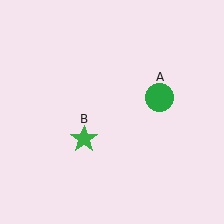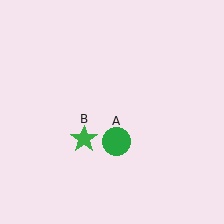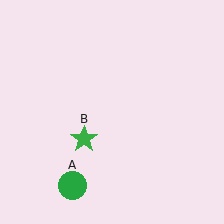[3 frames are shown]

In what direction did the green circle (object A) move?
The green circle (object A) moved down and to the left.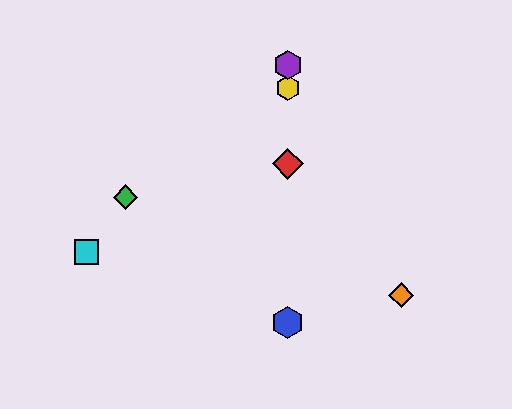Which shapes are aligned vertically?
The red diamond, the blue hexagon, the yellow hexagon, the purple hexagon are aligned vertically.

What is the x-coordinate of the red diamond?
The red diamond is at x≈288.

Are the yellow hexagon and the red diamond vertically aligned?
Yes, both are at x≈288.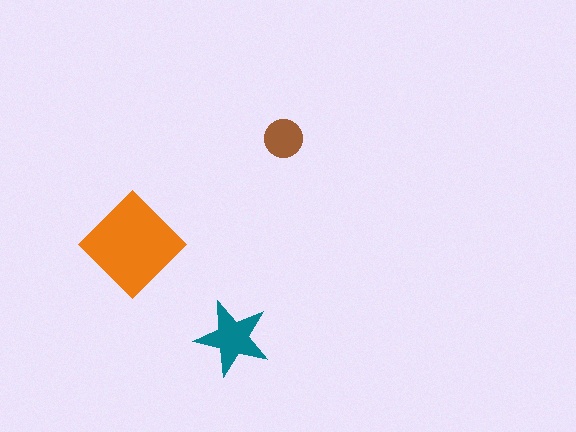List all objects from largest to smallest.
The orange diamond, the teal star, the brown circle.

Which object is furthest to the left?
The orange diamond is leftmost.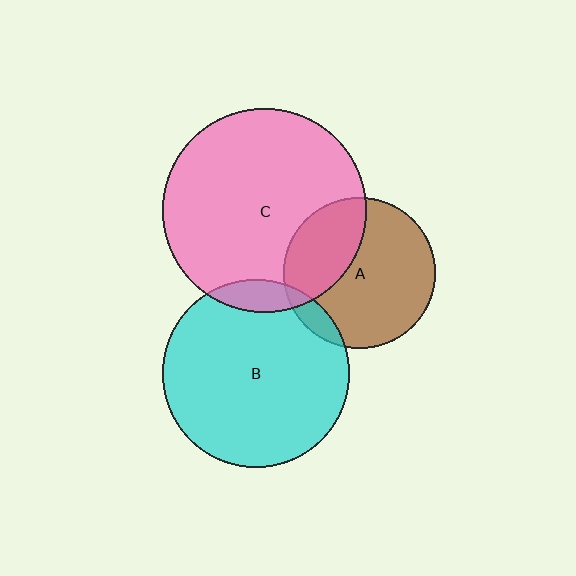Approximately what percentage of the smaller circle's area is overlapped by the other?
Approximately 10%.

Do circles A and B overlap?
Yes.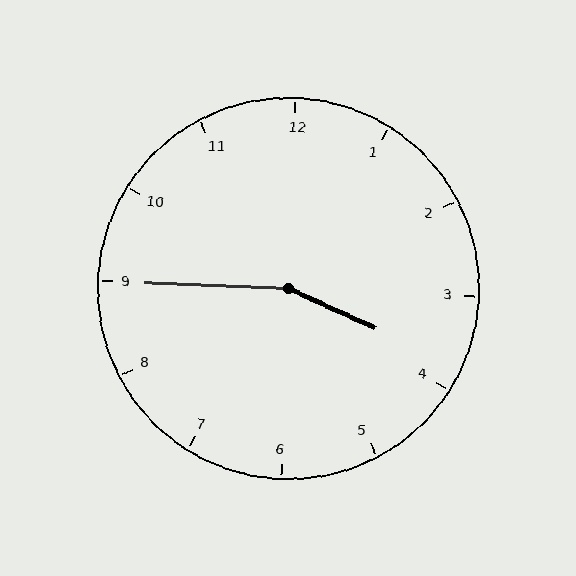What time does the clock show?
3:45.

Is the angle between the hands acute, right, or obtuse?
It is obtuse.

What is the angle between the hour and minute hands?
Approximately 158 degrees.